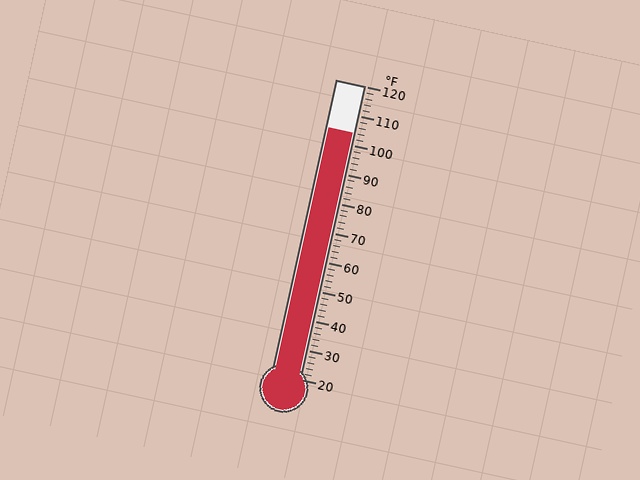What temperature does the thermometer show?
The thermometer shows approximately 104°F.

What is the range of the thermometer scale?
The thermometer scale ranges from 20°F to 120°F.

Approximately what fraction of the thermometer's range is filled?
The thermometer is filled to approximately 85% of its range.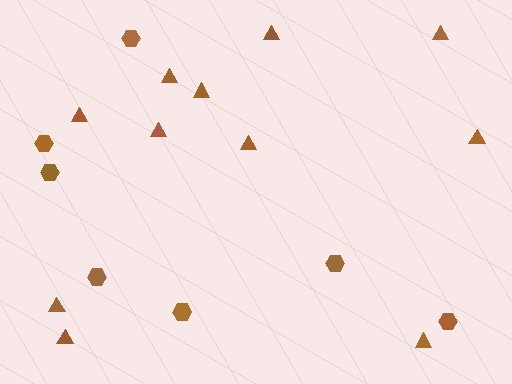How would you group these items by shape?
There are 2 groups: one group of triangles (11) and one group of hexagons (7).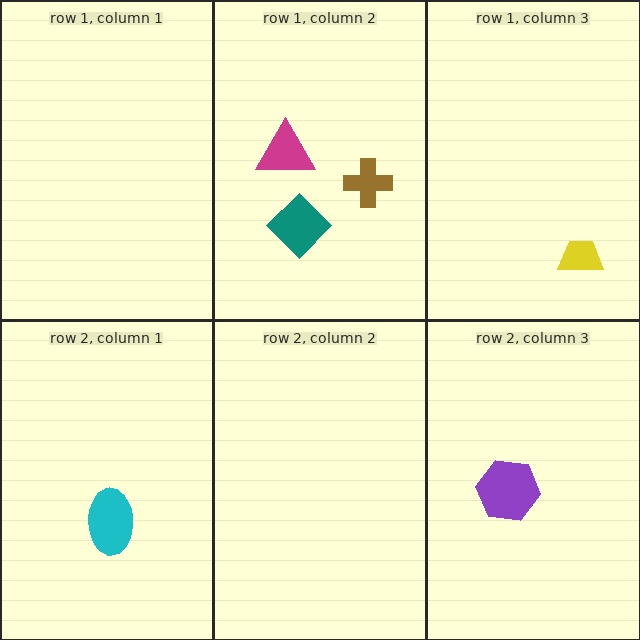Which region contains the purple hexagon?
The row 2, column 3 region.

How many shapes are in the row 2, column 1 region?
1.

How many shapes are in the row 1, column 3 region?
1.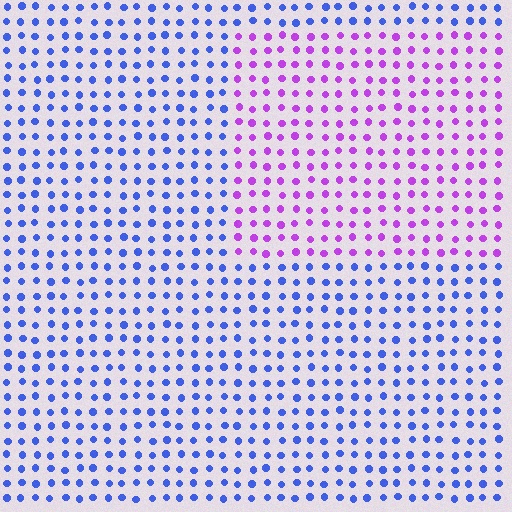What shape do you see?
I see a rectangle.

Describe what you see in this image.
The image is filled with small blue elements in a uniform arrangement. A rectangle-shaped region is visible where the elements are tinted to a slightly different hue, forming a subtle color boundary.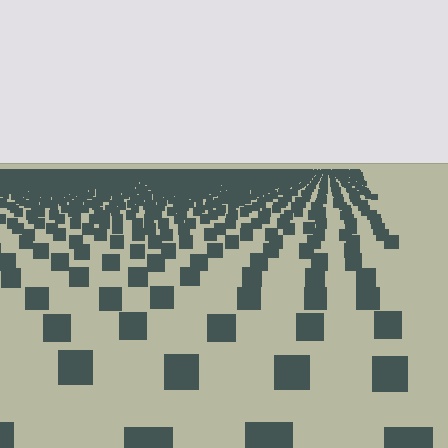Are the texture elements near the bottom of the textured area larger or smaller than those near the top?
Larger. Near the bottom, elements are closer to the viewer and appear at a bigger on-screen size.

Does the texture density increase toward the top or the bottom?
Density increases toward the top.